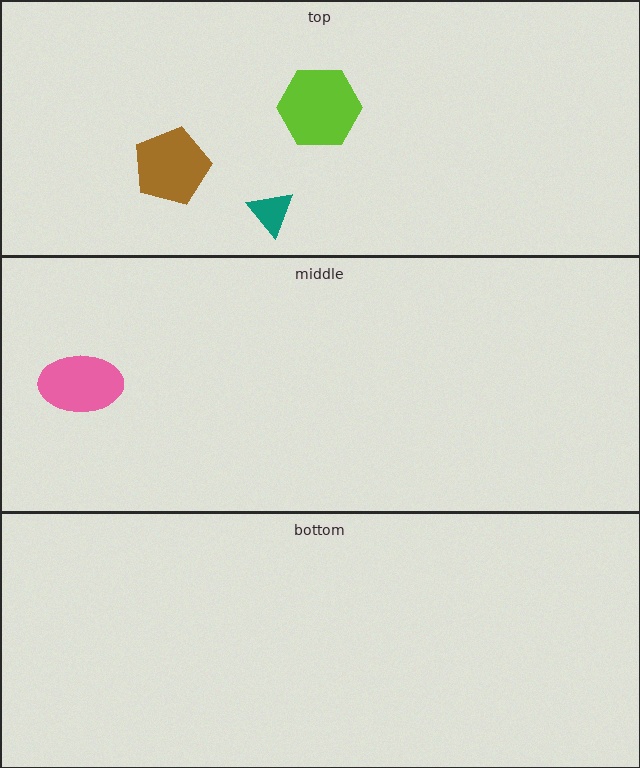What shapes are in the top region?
The brown pentagon, the lime hexagon, the teal triangle.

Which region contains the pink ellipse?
The middle region.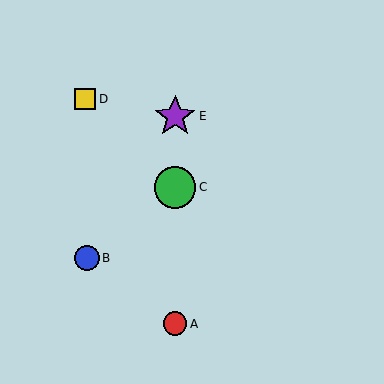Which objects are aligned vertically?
Objects A, C, E are aligned vertically.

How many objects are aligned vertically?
3 objects (A, C, E) are aligned vertically.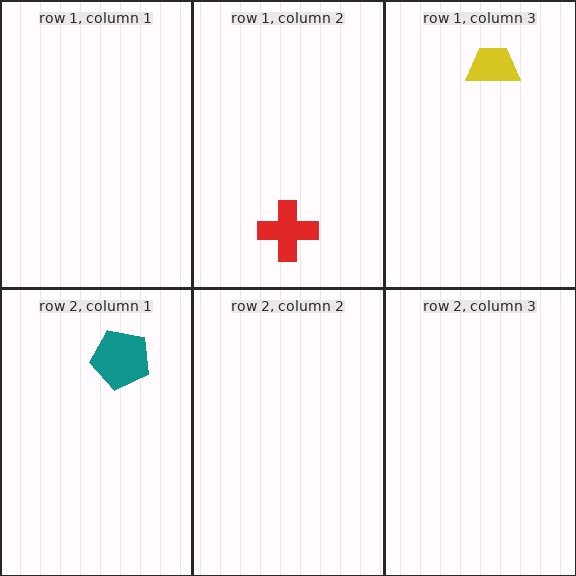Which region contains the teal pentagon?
The row 2, column 1 region.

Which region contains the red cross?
The row 1, column 2 region.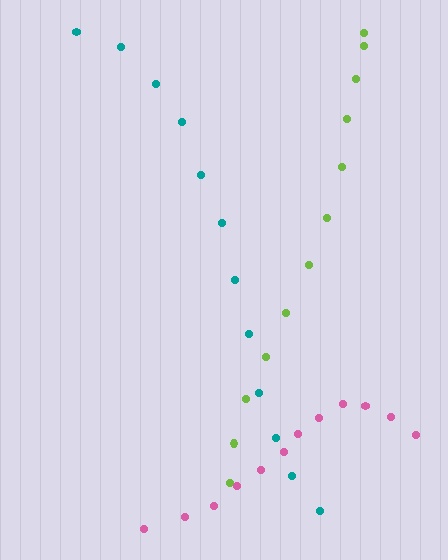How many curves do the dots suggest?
There are 3 distinct paths.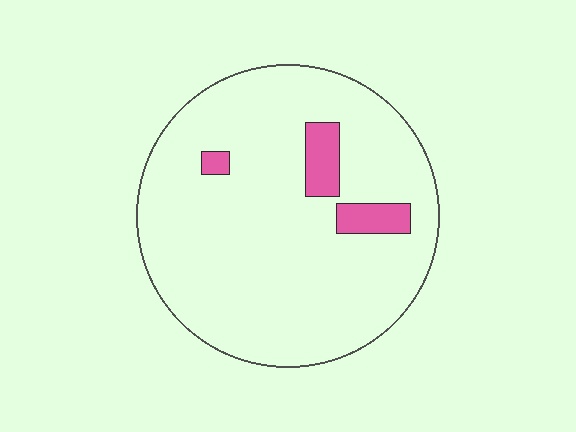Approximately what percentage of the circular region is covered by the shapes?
Approximately 10%.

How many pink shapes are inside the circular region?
3.